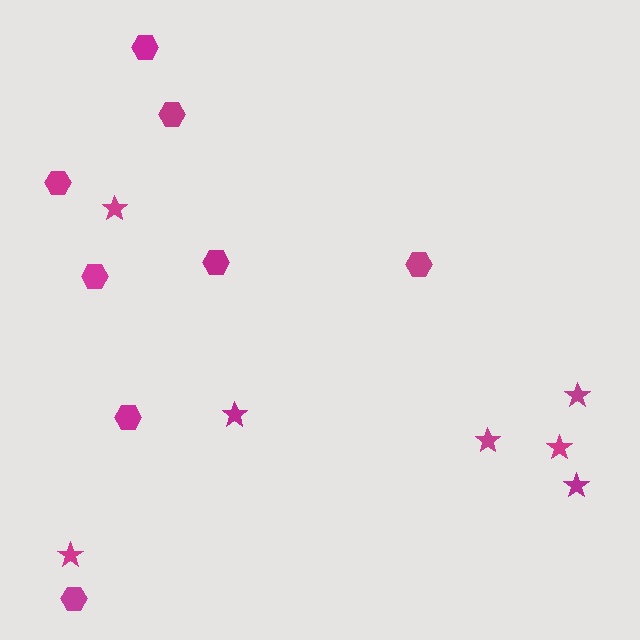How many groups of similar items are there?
There are 2 groups: one group of stars (7) and one group of hexagons (8).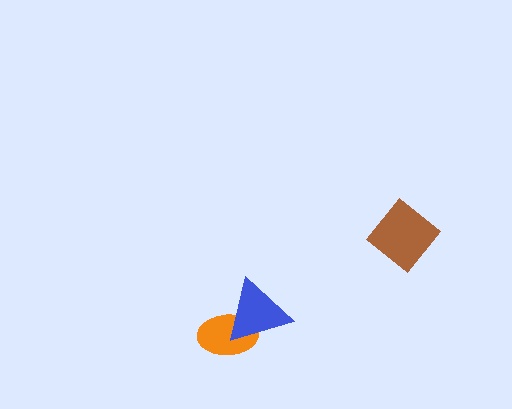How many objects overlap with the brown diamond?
0 objects overlap with the brown diamond.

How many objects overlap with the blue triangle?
1 object overlaps with the blue triangle.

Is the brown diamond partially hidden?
No, no other shape covers it.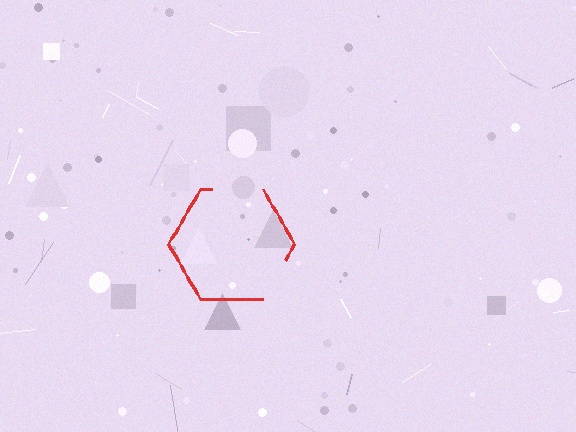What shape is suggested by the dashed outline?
The dashed outline suggests a hexagon.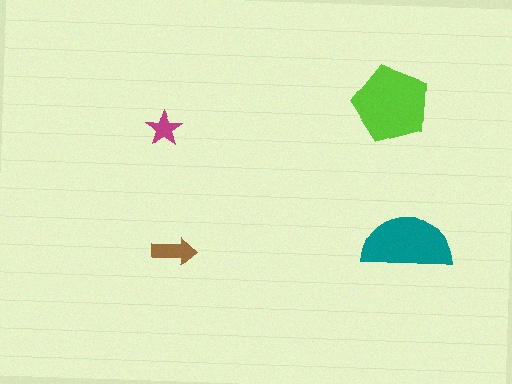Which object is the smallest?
The magenta star.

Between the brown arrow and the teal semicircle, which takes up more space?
The teal semicircle.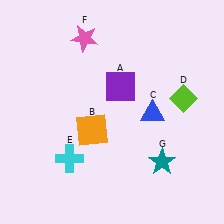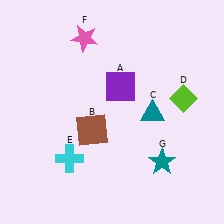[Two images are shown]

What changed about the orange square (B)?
In Image 1, B is orange. In Image 2, it changed to brown.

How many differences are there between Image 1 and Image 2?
There are 2 differences between the two images.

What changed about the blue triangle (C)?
In Image 1, C is blue. In Image 2, it changed to teal.